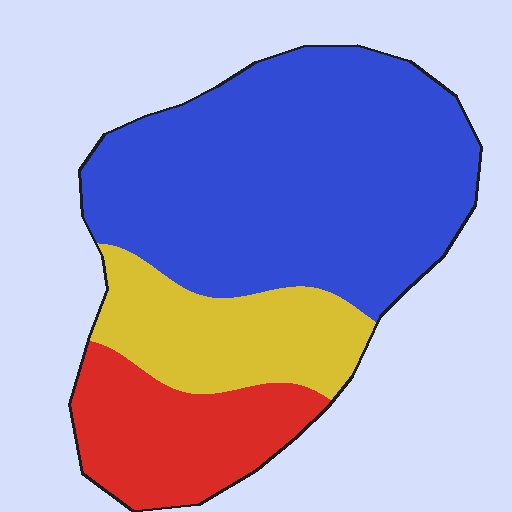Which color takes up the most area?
Blue, at roughly 60%.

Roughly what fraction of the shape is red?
Red takes up between a sixth and a third of the shape.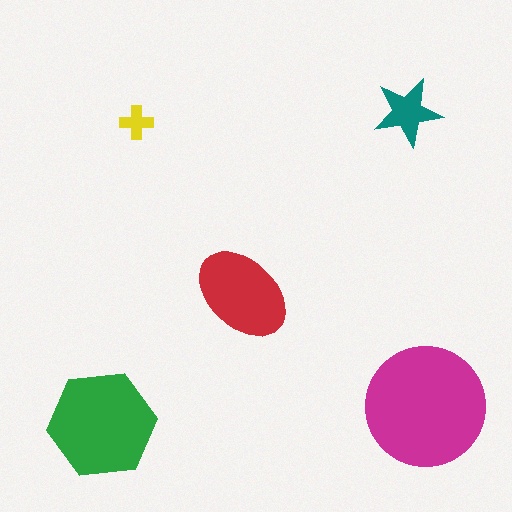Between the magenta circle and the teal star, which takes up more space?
The magenta circle.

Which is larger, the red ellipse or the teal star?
The red ellipse.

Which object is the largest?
The magenta circle.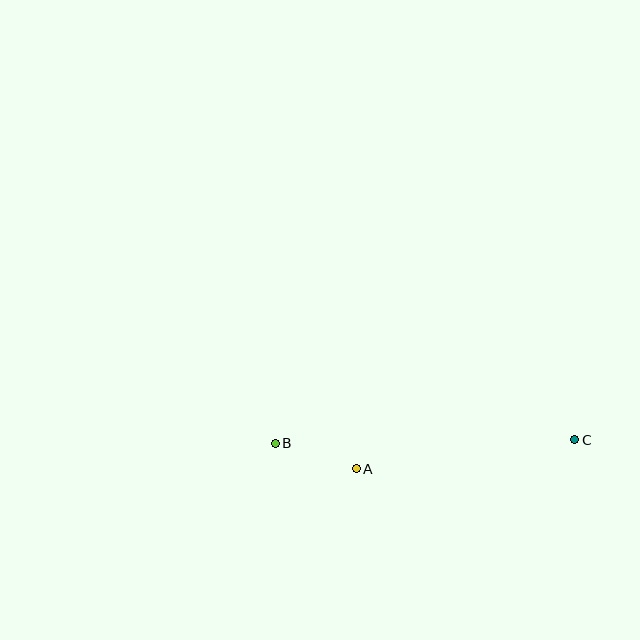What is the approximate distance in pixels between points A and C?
The distance between A and C is approximately 220 pixels.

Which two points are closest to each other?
Points A and B are closest to each other.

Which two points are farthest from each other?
Points B and C are farthest from each other.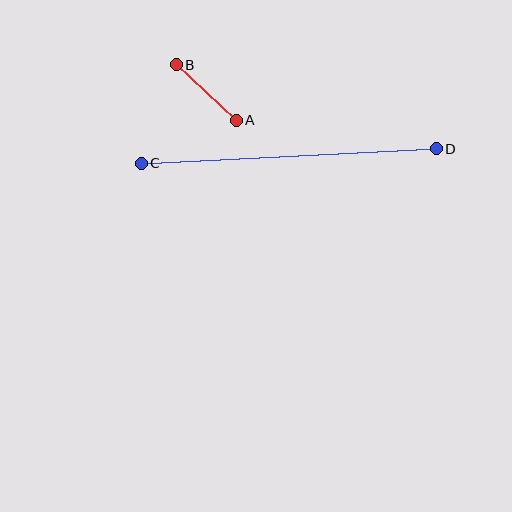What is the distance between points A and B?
The distance is approximately 82 pixels.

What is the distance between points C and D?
The distance is approximately 295 pixels.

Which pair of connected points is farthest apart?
Points C and D are farthest apart.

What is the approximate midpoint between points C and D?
The midpoint is at approximately (289, 156) pixels.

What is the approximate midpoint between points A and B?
The midpoint is at approximately (206, 93) pixels.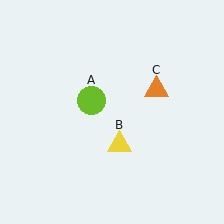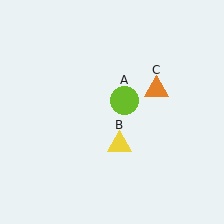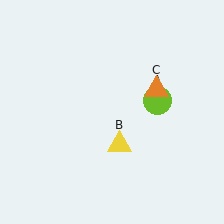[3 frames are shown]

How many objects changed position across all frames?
1 object changed position: lime circle (object A).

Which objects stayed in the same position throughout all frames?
Yellow triangle (object B) and orange triangle (object C) remained stationary.